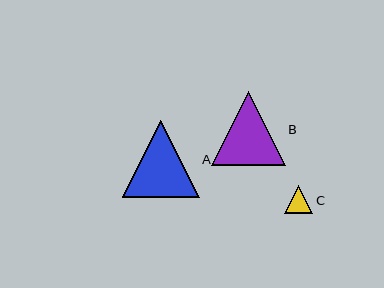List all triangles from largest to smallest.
From largest to smallest: A, B, C.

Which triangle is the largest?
Triangle A is the largest with a size of approximately 77 pixels.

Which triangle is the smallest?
Triangle C is the smallest with a size of approximately 28 pixels.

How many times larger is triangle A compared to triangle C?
Triangle A is approximately 2.7 times the size of triangle C.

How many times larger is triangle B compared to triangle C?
Triangle B is approximately 2.6 times the size of triangle C.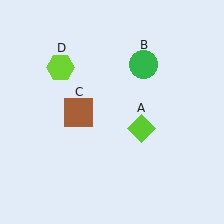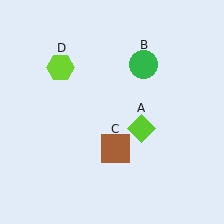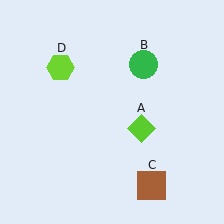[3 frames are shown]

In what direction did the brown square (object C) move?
The brown square (object C) moved down and to the right.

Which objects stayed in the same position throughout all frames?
Lime diamond (object A) and green circle (object B) and lime hexagon (object D) remained stationary.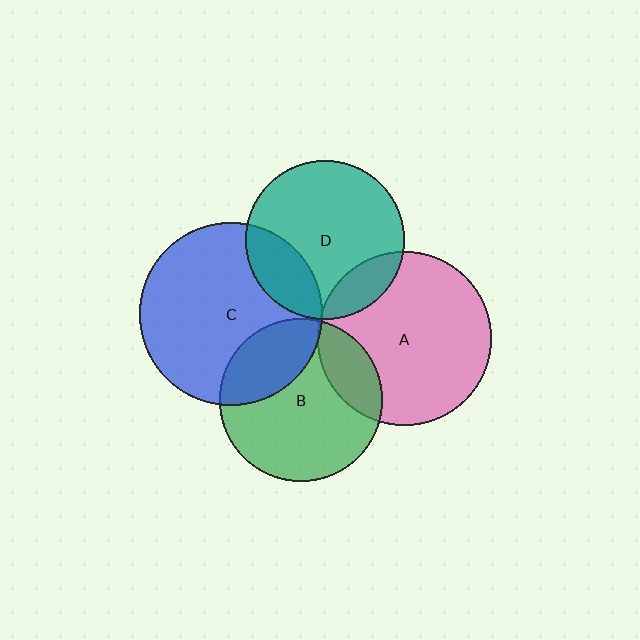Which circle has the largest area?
Circle C (blue).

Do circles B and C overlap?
Yes.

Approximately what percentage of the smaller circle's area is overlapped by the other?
Approximately 25%.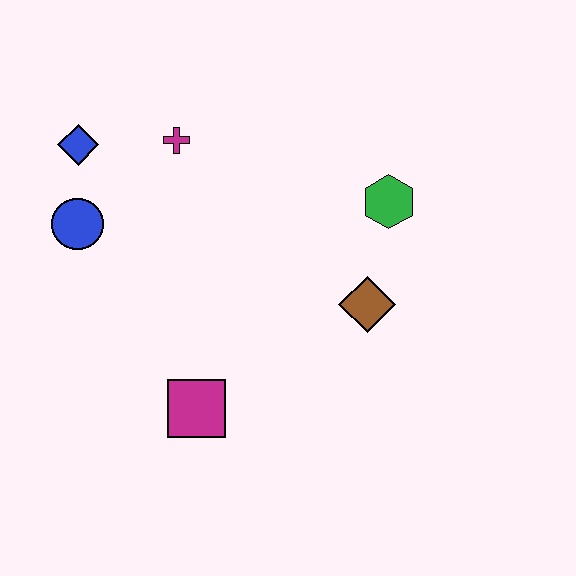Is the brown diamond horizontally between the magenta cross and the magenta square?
No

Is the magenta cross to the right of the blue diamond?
Yes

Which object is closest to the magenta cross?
The blue diamond is closest to the magenta cross.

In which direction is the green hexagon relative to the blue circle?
The green hexagon is to the right of the blue circle.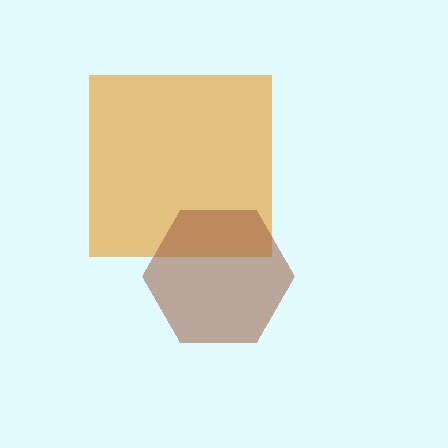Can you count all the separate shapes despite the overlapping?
Yes, there are 2 separate shapes.